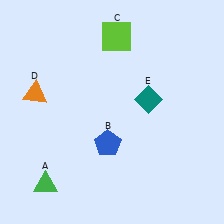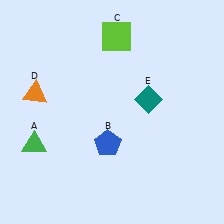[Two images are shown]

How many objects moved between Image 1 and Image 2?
1 object moved between the two images.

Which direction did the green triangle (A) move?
The green triangle (A) moved up.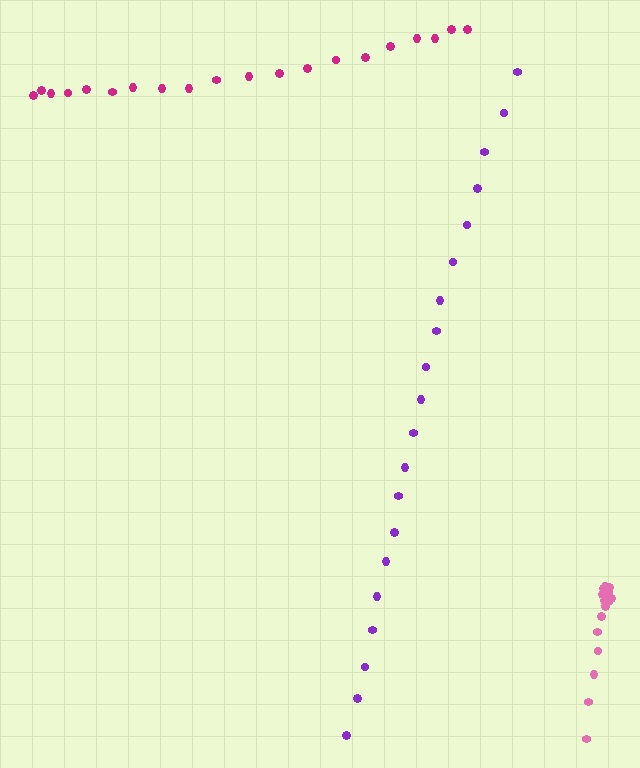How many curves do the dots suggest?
There are 3 distinct paths.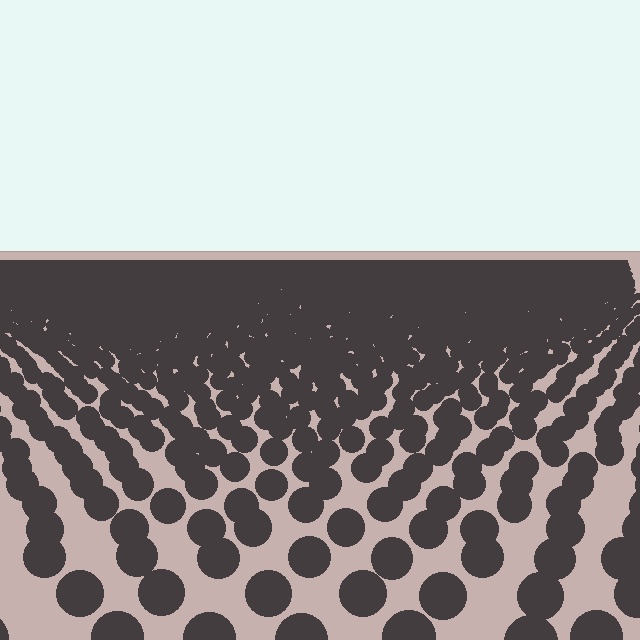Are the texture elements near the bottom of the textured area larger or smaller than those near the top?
Larger. Near the bottom, elements are closer to the viewer and appear at a bigger on-screen size.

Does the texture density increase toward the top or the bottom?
Density increases toward the top.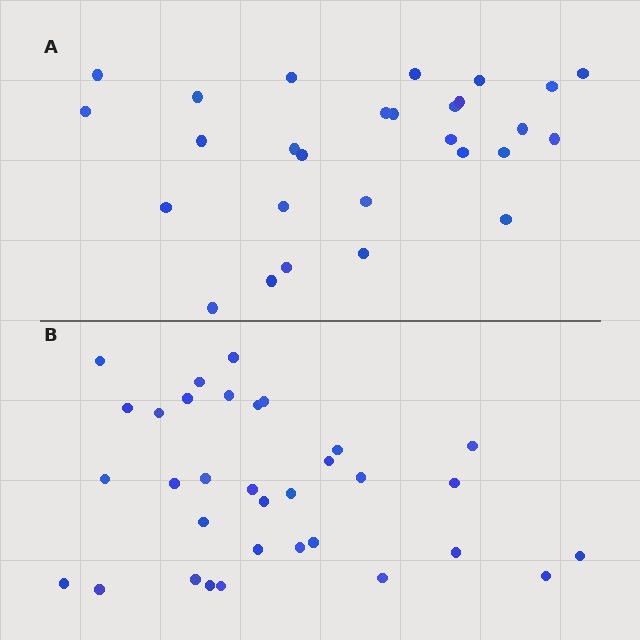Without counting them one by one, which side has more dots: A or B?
Region B (the bottom region) has more dots.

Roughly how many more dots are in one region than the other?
Region B has about 5 more dots than region A.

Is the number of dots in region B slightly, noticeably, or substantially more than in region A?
Region B has only slightly more — the two regions are fairly close. The ratio is roughly 1.2 to 1.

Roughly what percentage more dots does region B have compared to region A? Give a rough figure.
About 20% more.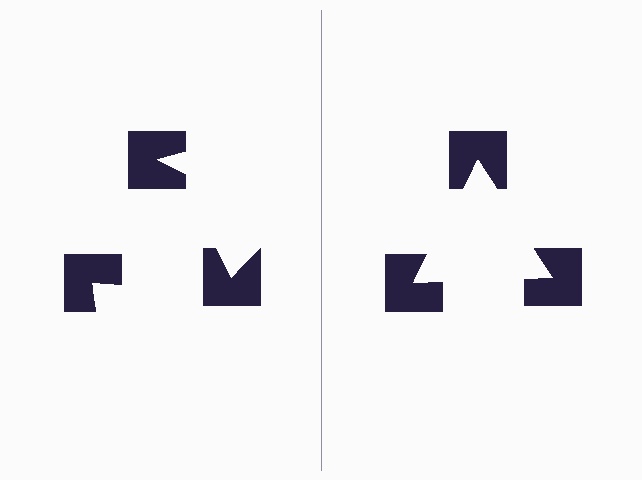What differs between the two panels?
The notched squares are positioned identically on both sides; only the wedge orientations differ. On the right they align to a triangle; on the left they are misaligned.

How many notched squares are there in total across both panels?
6 — 3 on each side.